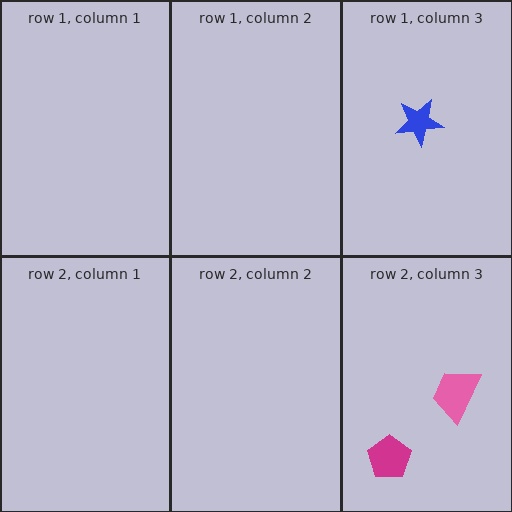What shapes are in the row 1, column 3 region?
The blue star.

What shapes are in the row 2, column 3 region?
The pink trapezoid, the magenta pentagon.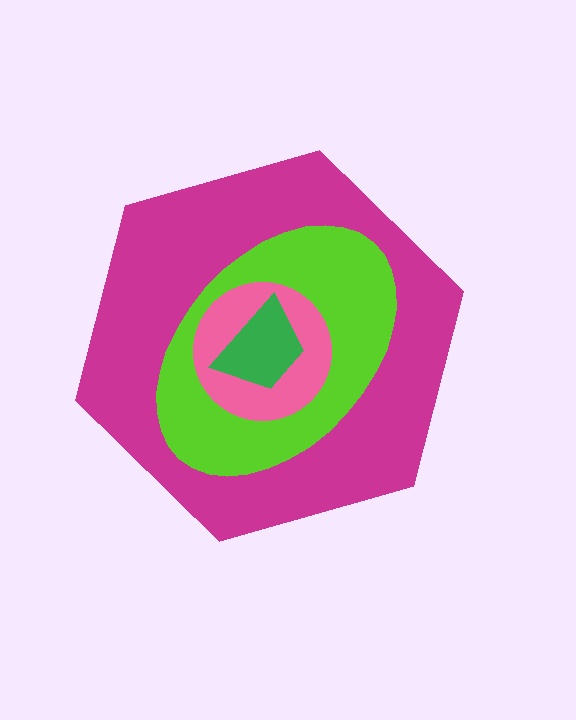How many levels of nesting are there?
4.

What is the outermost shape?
The magenta hexagon.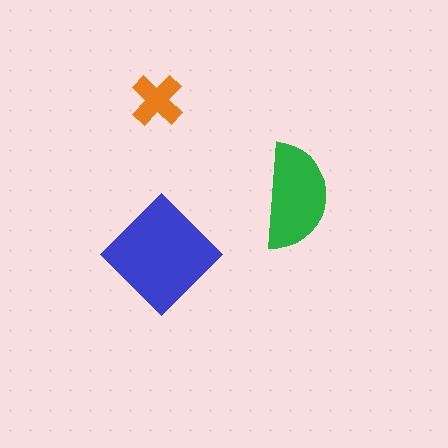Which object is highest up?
The orange cross is topmost.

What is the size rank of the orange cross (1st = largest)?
3rd.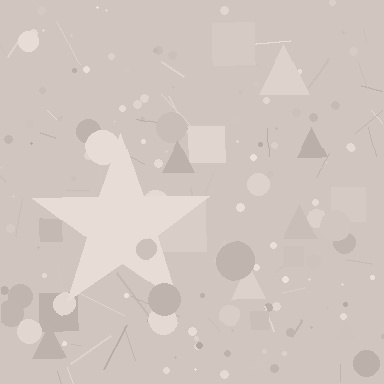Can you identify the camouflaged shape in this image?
The camouflaged shape is a star.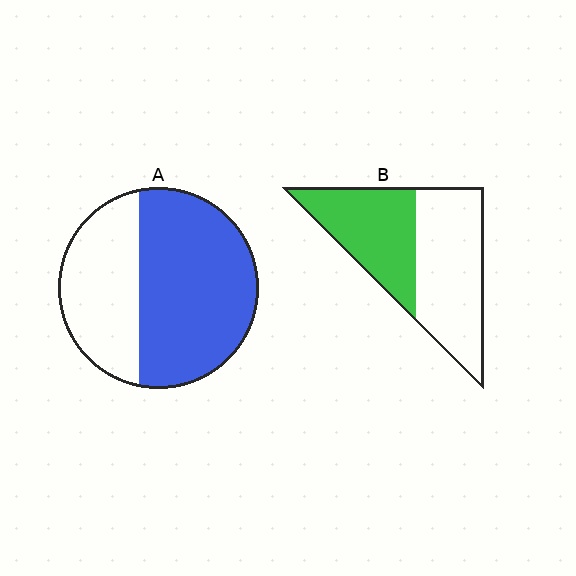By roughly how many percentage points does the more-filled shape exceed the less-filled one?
By roughly 20 percentage points (A over B).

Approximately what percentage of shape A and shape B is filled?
A is approximately 60% and B is approximately 45%.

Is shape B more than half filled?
No.